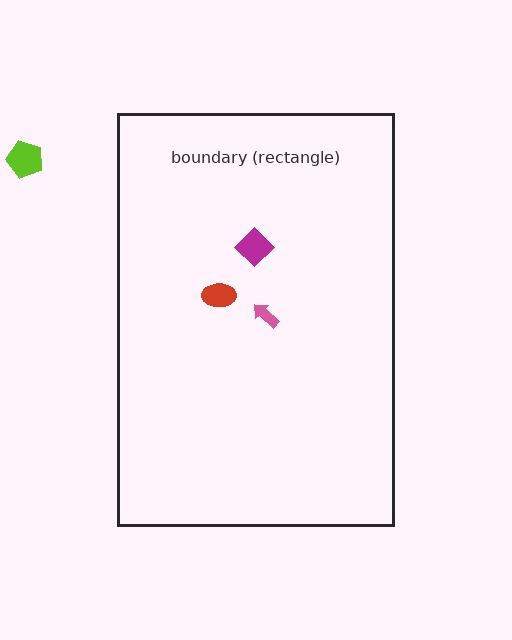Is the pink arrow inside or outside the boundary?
Inside.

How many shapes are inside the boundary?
3 inside, 1 outside.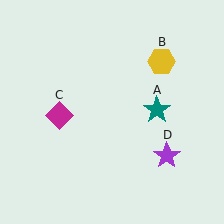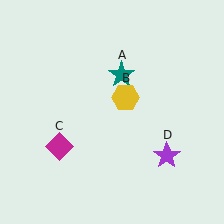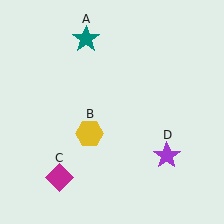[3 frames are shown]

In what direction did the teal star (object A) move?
The teal star (object A) moved up and to the left.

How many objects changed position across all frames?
3 objects changed position: teal star (object A), yellow hexagon (object B), magenta diamond (object C).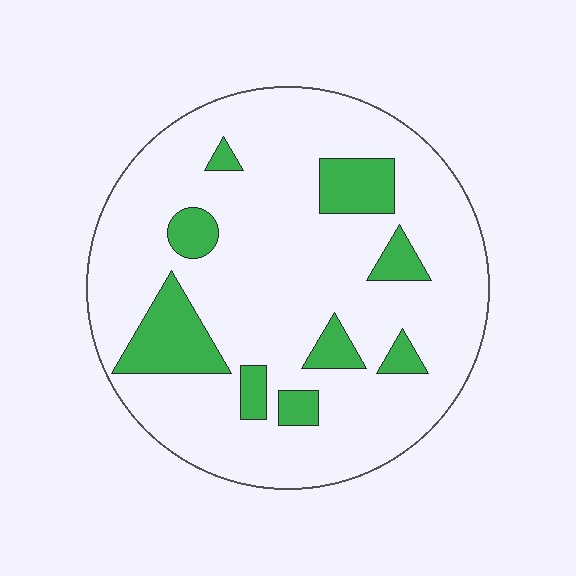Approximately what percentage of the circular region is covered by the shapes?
Approximately 15%.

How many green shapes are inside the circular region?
9.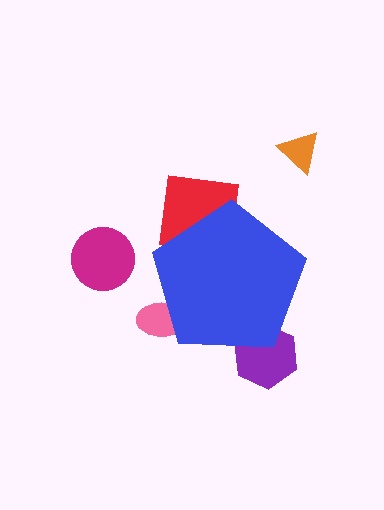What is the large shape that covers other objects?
A blue pentagon.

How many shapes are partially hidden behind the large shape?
3 shapes are partially hidden.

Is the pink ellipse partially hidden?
Yes, the pink ellipse is partially hidden behind the blue pentagon.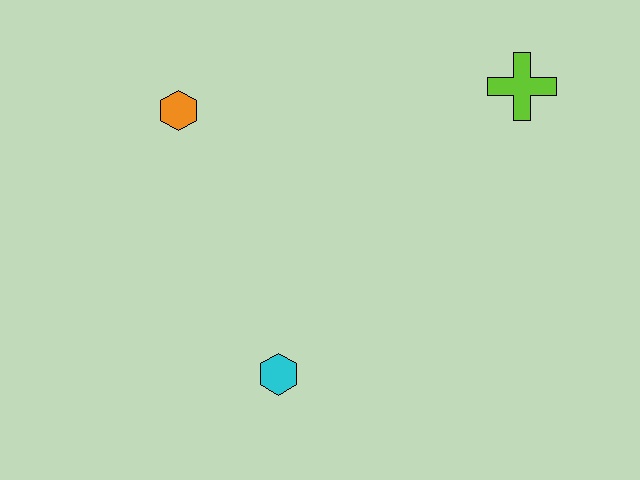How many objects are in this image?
There are 3 objects.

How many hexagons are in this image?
There are 2 hexagons.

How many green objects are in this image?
There are no green objects.